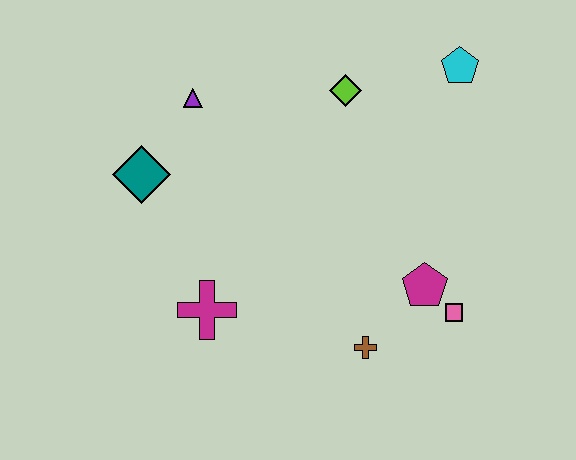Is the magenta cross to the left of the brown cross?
Yes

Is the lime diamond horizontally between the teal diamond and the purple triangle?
No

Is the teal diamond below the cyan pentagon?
Yes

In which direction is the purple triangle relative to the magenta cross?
The purple triangle is above the magenta cross.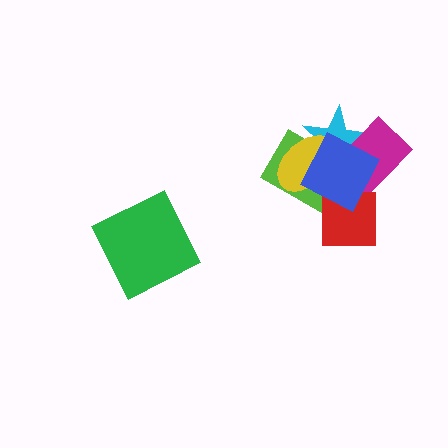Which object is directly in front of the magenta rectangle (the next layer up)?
The yellow ellipse is directly in front of the magenta rectangle.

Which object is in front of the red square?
The blue diamond is in front of the red square.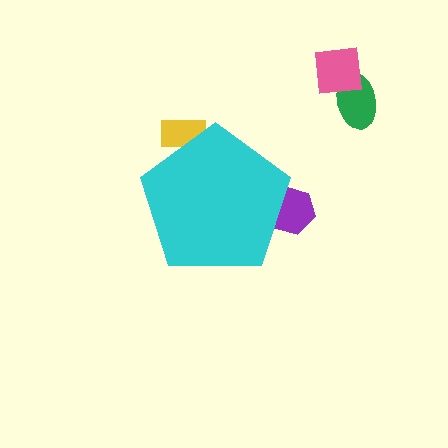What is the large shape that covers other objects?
A cyan pentagon.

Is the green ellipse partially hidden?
No, the green ellipse is fully visible.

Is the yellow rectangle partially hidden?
Yes, the yellow rectangle is partially hidden behind the cyan pentagon.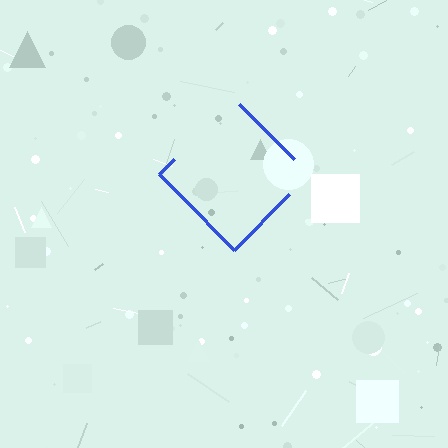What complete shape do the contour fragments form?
The contour fragments form a diamond.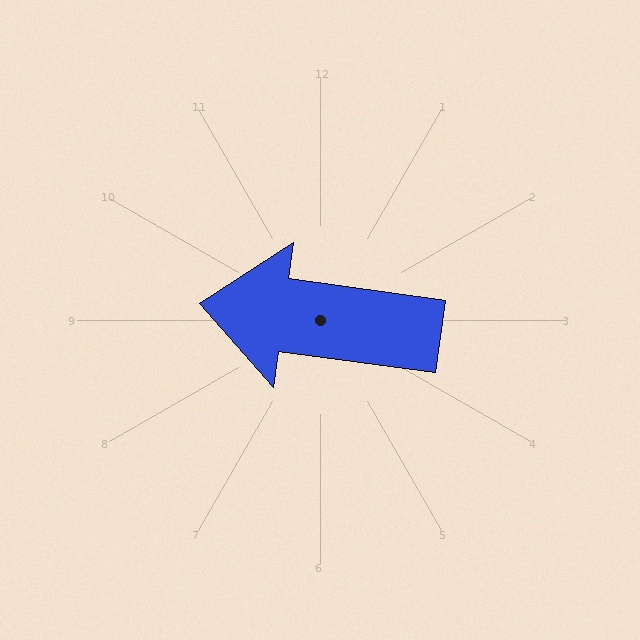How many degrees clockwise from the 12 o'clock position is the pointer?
Approximately 278 degrees.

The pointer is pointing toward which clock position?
Roughly 9 o'clock.